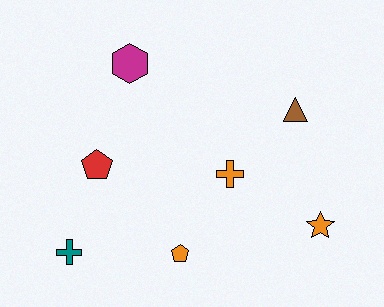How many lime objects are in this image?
There are no lime objects.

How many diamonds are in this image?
There are no diamonds.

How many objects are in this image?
There are 7 objects.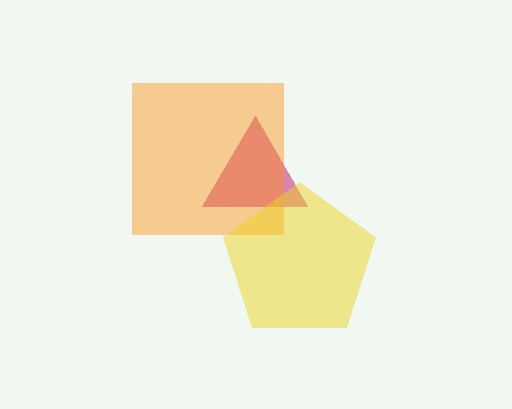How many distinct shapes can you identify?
There are 3 distinct shapes: a magenta triangle, an orange square, a yellow pentagon.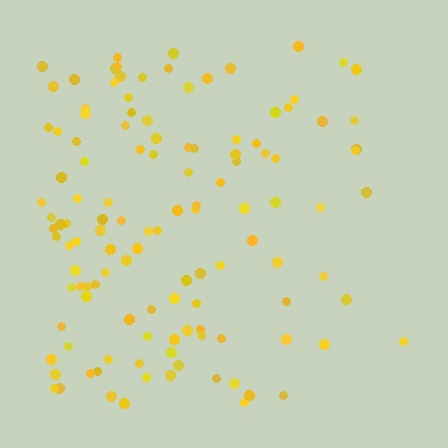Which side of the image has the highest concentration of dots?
The left.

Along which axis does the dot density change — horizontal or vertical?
Horizontal.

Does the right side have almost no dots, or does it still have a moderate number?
Still a moderate number, just noticeably fewer than the left.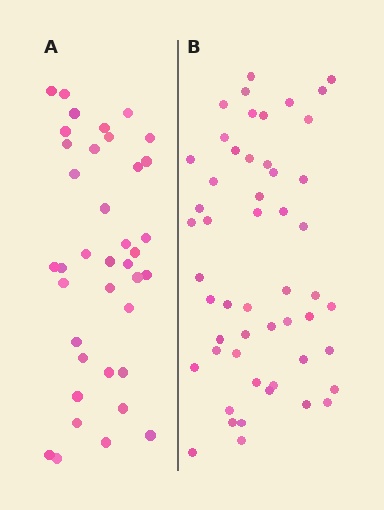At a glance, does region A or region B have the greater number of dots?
Region B (the right region) has more dots.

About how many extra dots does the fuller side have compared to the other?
Region B has approximately 15 more dots than region A.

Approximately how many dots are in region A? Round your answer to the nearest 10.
About 40 dots. (The exact count is 38, which rounds to 40.)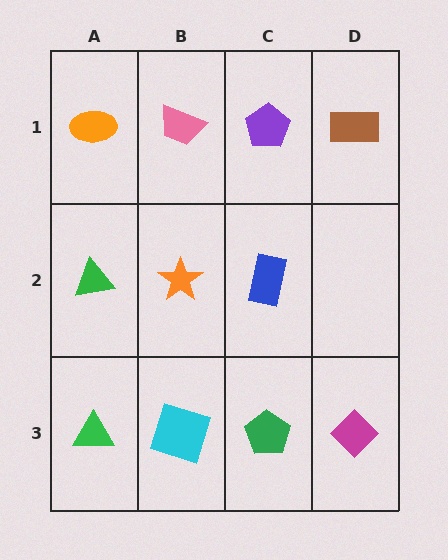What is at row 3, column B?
A cyan square.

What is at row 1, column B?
A pink trapezoid.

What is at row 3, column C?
A green pentagon.